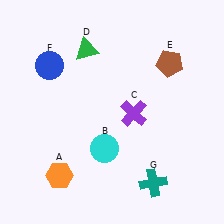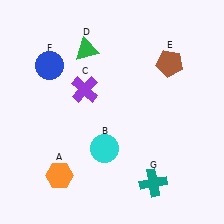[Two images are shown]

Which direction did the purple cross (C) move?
The purple cross (C) moved left.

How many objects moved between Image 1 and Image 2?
1 object moved between the two images.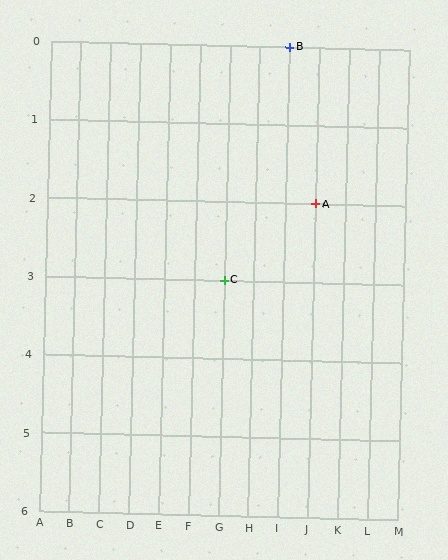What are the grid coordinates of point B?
Point B is at grid coordinates (I, 0).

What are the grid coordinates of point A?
Point A is at grid coordinates (J, 2).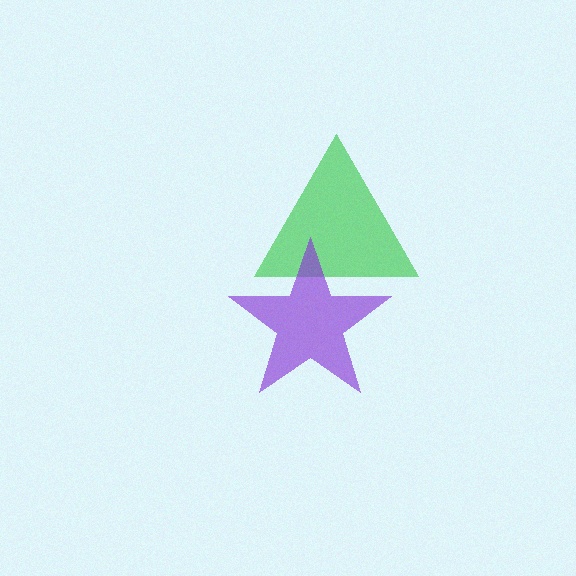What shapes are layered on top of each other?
The layered shapes are: a green triangle, a purple star.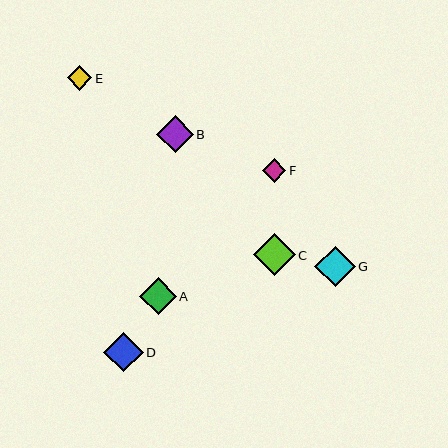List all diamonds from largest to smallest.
From largest to smallest: C, G, D, A, B, E, F.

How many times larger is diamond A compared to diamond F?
Diamond A is approximately 1.5 times the size of diamond F.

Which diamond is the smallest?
Diamond F is the smallest with a size of approximately 24 pixels.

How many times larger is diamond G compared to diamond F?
Diamond G is approximately 1.7 times the size of diamond F.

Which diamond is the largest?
Diamond C is the largest with a size of approximately 41 pixels.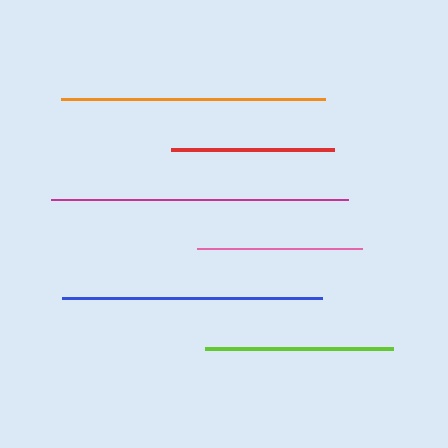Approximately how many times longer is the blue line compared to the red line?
The blue line is approximately 1.6 times the length of the red line.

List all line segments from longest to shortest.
From longest to shortest: magenta, orange, blue, lime, pink, red.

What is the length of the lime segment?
The lime segment is approximately 188 pixels long.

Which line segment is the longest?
The magenta line is the longest at approximately 297 pixels.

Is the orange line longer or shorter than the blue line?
The orange line is longer than the blue line.